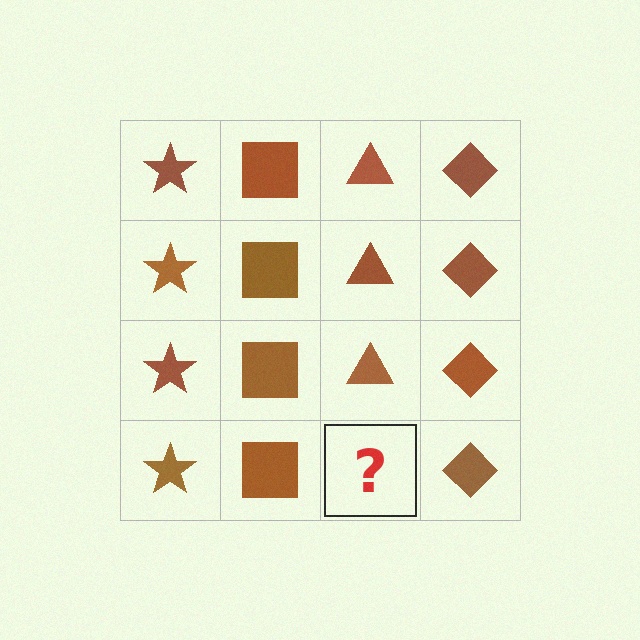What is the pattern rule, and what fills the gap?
The rule is that each column has a consistent shape. The gap should be filled with a brown triangle.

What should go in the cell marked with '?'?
The missing cell should contain a brown triangle.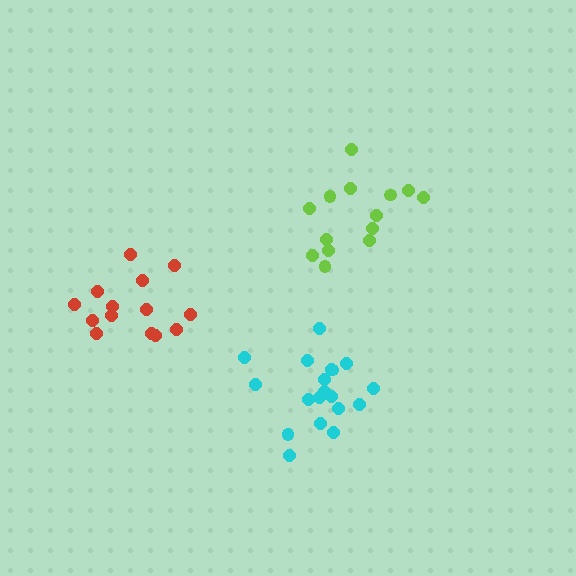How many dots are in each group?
Group 1: 19 dots, Group 2: 14 dots, Group 3: 14 dots (47 total).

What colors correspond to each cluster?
The clusters are colored: cyan, lime, red.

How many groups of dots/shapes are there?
There are 3 groups.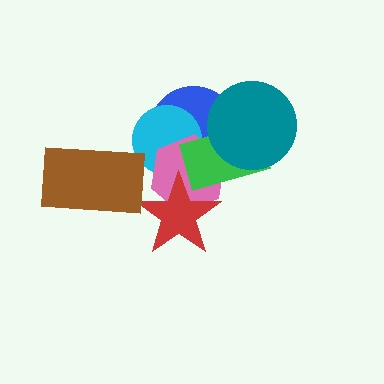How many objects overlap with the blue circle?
4 objects overlap with the blue circle.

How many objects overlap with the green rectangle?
5 objects overlap with the green rectangle.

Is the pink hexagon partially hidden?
Yes, it is partially covered by another shape.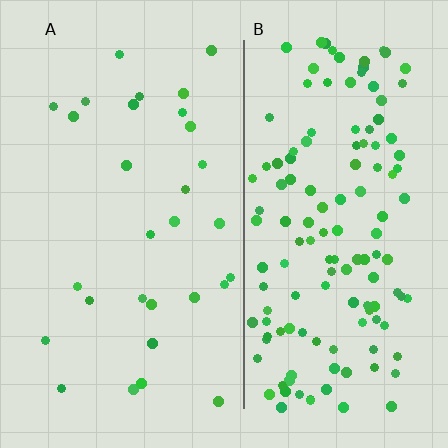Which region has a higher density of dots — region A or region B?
B (the right).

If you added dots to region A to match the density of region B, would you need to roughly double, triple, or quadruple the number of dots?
Approximately quadruple.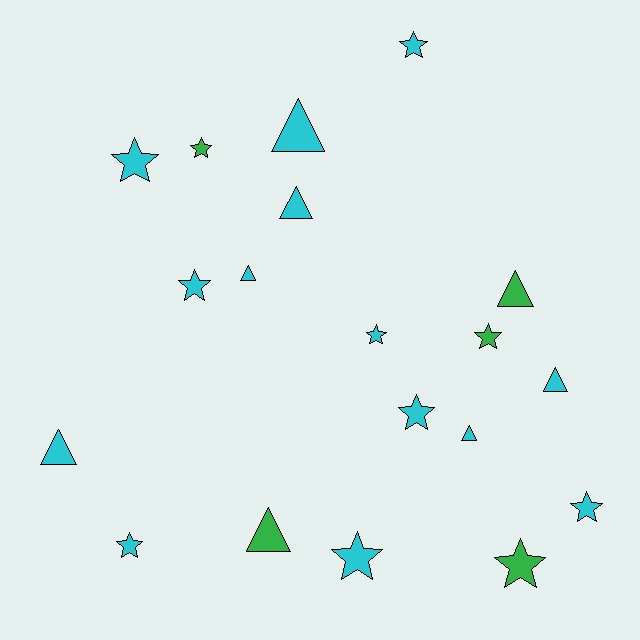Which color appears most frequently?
Cyan, with 14 objects.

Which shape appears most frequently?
Star, with 11 objects.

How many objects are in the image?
There are 19 objects.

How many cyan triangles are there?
There are 6 cyan triangles.